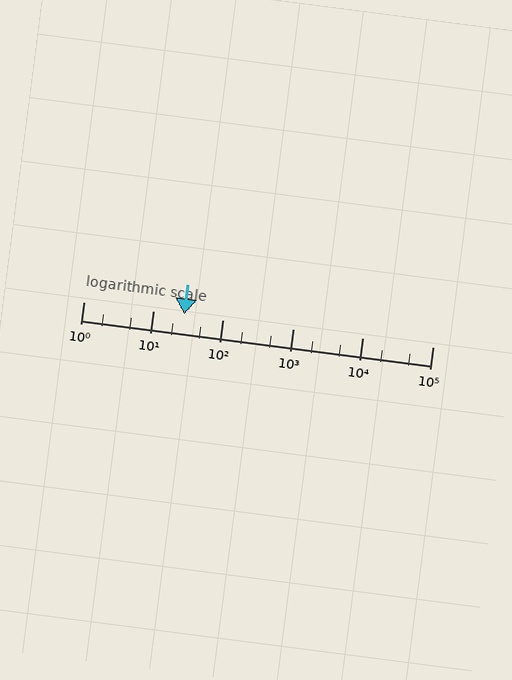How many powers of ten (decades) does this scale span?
The scale spans 5 decades, from 1 to 100000.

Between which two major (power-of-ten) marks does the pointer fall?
The pointer is between 10 and 100.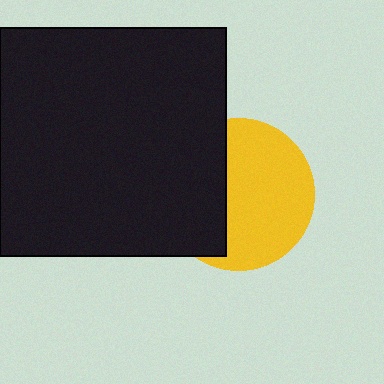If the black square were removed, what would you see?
You would see the complete yellow circle.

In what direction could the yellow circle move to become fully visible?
The yellow circle could move right. That would shift it out from behind the black square entirely.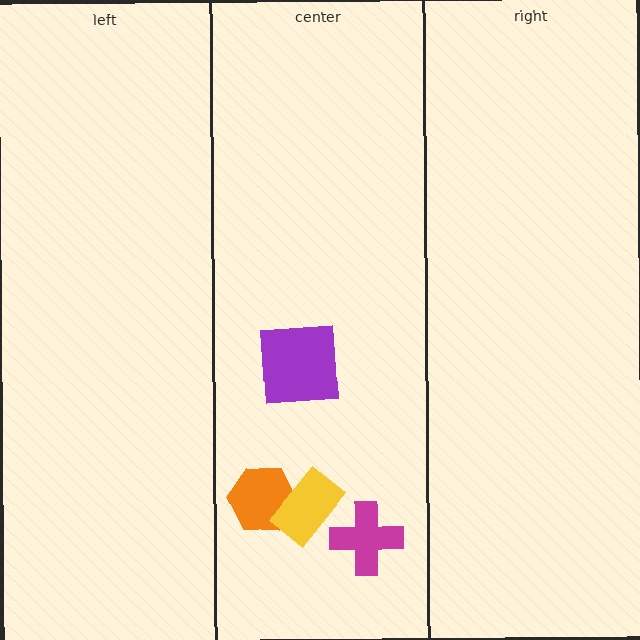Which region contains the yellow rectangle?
The center region.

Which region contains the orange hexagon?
The center region.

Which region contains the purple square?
The center region.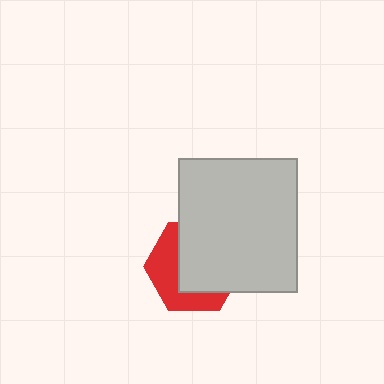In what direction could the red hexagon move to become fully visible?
The red hexagon could move toward the lower-left. That would shift it out from behind the light gray rectangle entirely.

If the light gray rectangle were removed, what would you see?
You would see the complete red hexagon.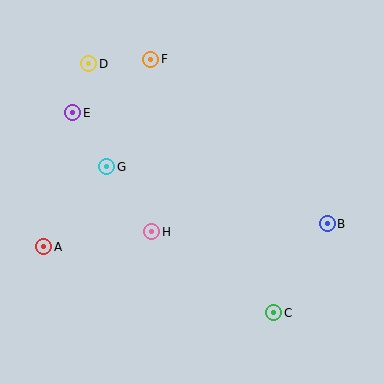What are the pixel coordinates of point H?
Point H is at (152, 232).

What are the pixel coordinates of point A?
Point A is at (44, 247).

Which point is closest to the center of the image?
Point H at (152, 232) is closest to the center.